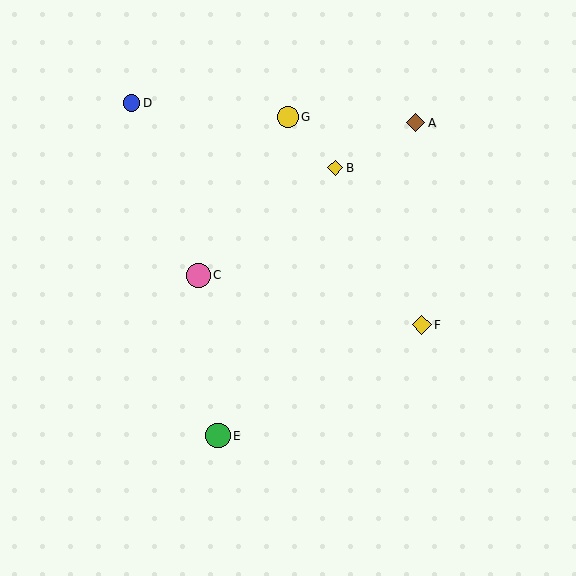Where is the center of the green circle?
The center of the green circle is at (218, 436).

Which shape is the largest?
The green circle (labeled E) is the largest.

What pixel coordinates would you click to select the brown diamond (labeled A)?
Click at (415, 123) to select the brown diamond A.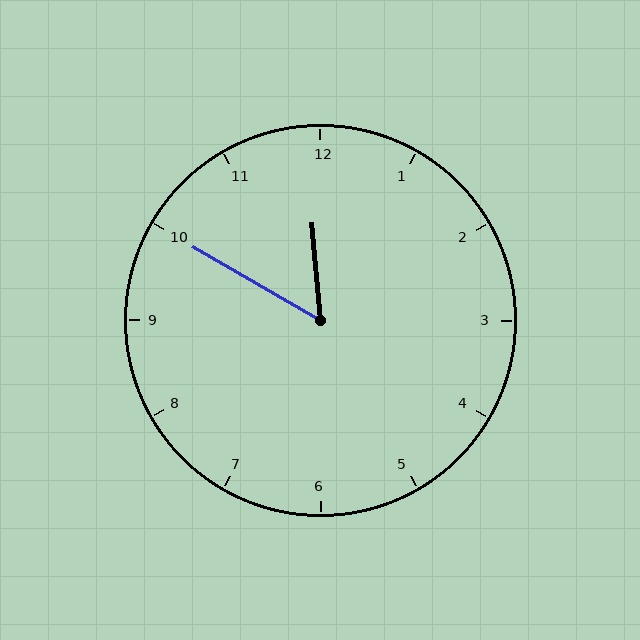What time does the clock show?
11:50.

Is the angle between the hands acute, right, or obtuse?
It is acute.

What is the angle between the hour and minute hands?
Approximately 55 degrees.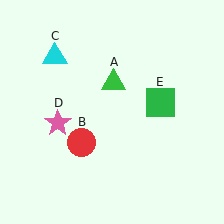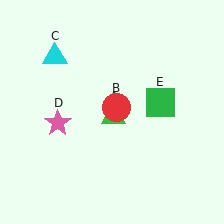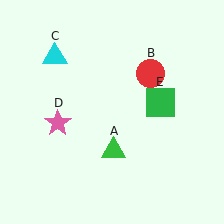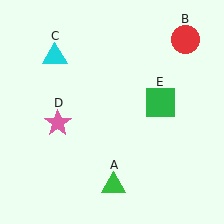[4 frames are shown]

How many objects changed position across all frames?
2 objects changed position: green triangle (object A), red circle (object B).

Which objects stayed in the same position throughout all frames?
Cyan triangle (object C) and pink star (object D) and green square (object E) remained stationary.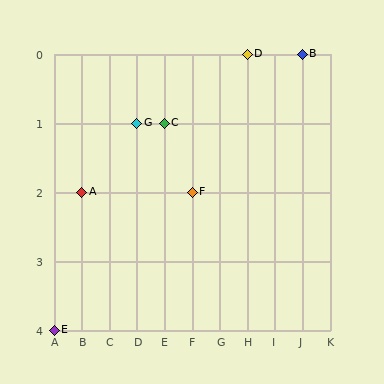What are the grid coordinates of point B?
Point B is at grid coordinates (J, 0).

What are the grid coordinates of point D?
Point D is at grid coordinates (H, 0).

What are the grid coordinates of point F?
Point F is at grid coordinates (F, 2).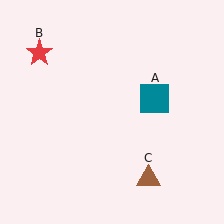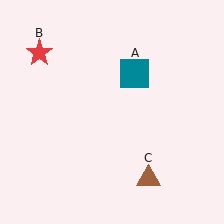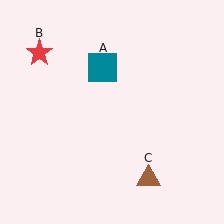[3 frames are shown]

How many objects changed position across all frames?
1 object changed position: teal square (object A).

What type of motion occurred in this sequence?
The teal square (object A) rotated counterclockwise around the center of the scene.